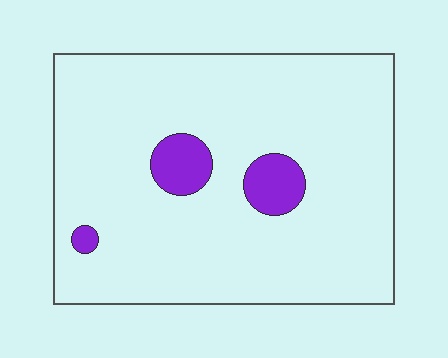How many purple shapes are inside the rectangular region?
3.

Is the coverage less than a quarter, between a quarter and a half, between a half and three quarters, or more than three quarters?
Less than a quarter.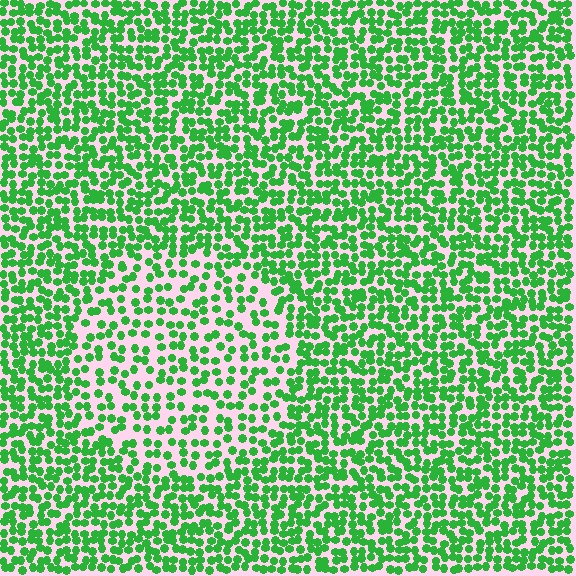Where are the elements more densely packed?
The elements are more densely packed outside the circle boundary.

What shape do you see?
I see a circle.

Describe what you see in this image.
The image contains small green elements arranged at two different densities. A circle-shaped region is visible where the elements are less densely packed than the surrounding area.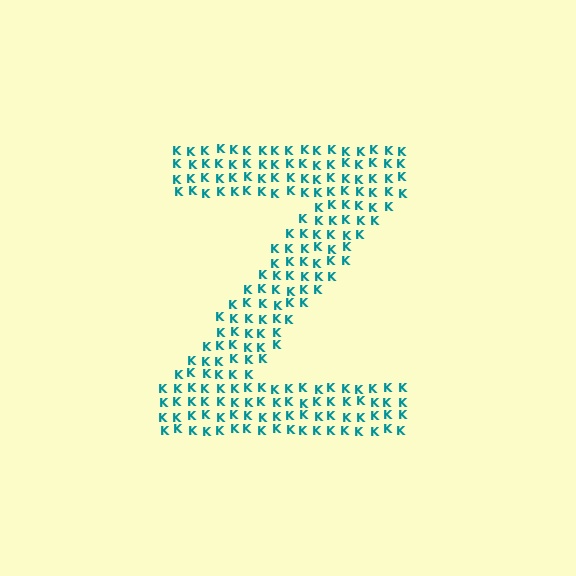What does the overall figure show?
The overall figure shows the letter Z.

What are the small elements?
The small elements are letter K's.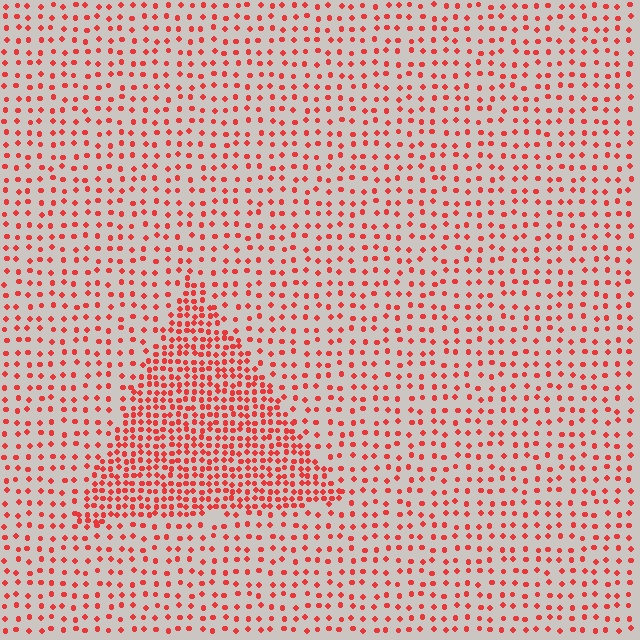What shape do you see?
I see a triangle.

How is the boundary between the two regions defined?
The boundary is defined by a change in element density (approximately 2.3x ratio). All elements are the same color, size, and shape.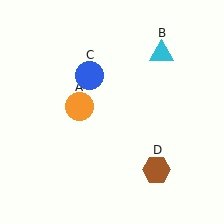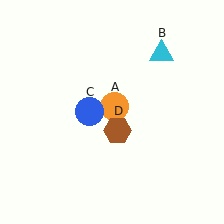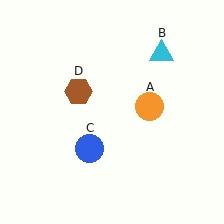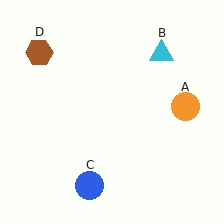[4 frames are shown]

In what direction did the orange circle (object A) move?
The orange circle (object A) moved right.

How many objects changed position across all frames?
3 objects changed position: orange circle (object A), blue circle (object C), brown hexagon (object D).